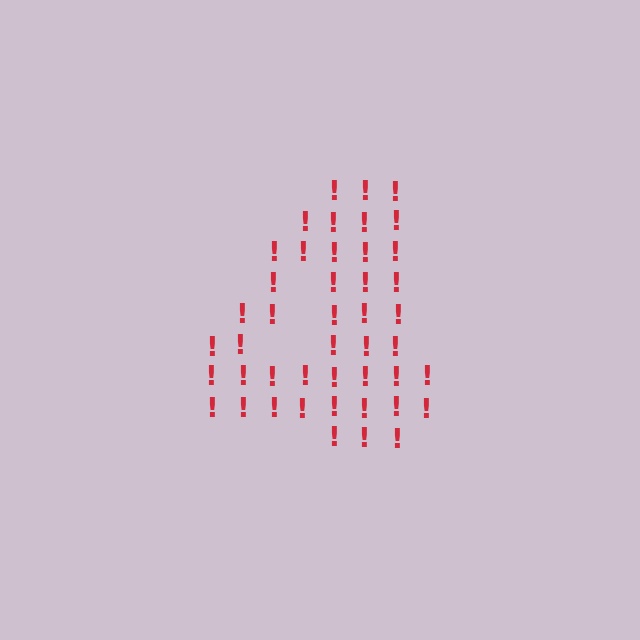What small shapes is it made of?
It is made of small exclamation marks.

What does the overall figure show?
The overall figure shows the digit 4.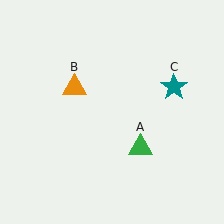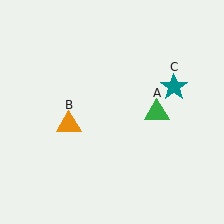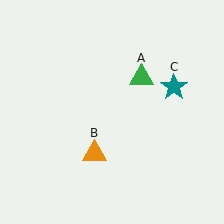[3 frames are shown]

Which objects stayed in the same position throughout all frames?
Teal star (object C) remained stationary.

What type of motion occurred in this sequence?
The green triangle (object A), orange triangle (object B) rotated counterclockwise around the center of the scene.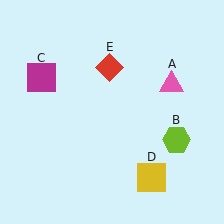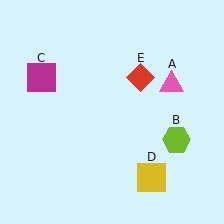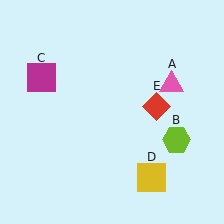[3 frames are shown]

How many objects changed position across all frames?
1 object changed position: red diamond (object E).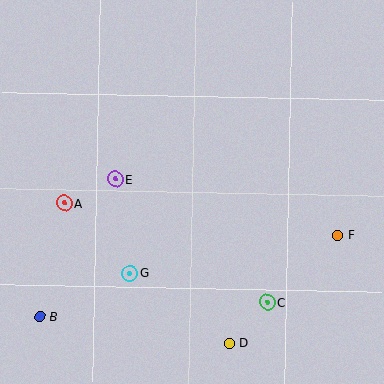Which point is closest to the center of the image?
Point E at (116, 179) is closest to the center.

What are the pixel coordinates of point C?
Point C is at (267, 302).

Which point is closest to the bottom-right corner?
Point C is closest to the bottom-right corner.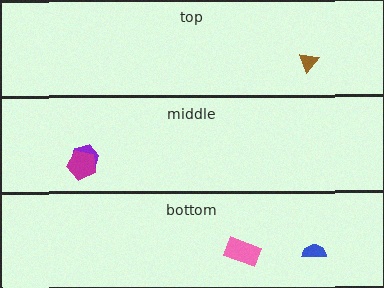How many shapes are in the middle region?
2.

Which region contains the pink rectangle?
The bottom region.